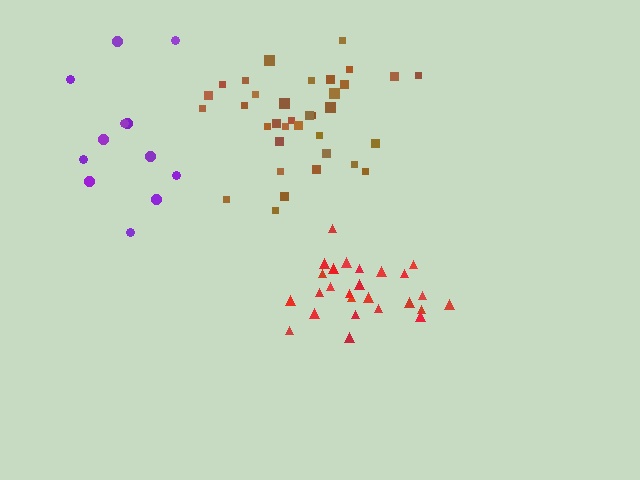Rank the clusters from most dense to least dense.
brown, red, purple.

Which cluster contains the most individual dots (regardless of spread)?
Brown (35).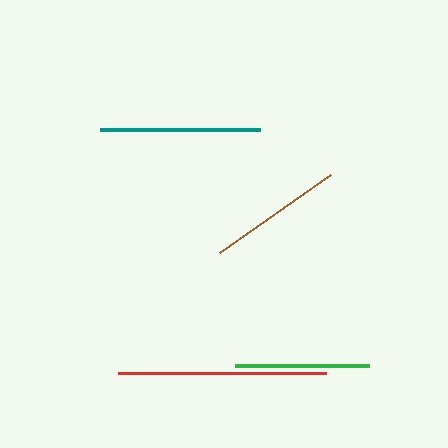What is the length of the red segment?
The red segment is approximately 208 pixels long.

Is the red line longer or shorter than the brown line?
The red line is longer than the brown line.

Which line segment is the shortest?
The green line is the shortest at approximately 135 pixels.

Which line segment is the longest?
The red line is the longest at approximately 208 pixels.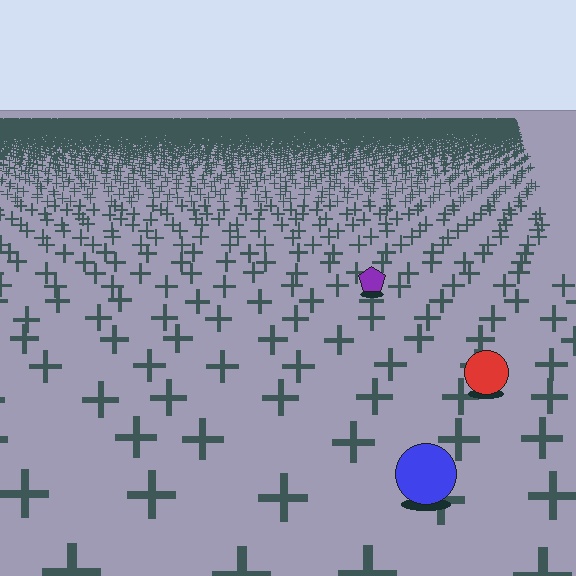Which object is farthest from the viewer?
The purple pentagon is farthest from the viewer. It appears smaller and the ground texture around it is denser.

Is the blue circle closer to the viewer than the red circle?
Yes. The blue circle is closer — you can tell from the texture gradient: the ground texture is coarser near it.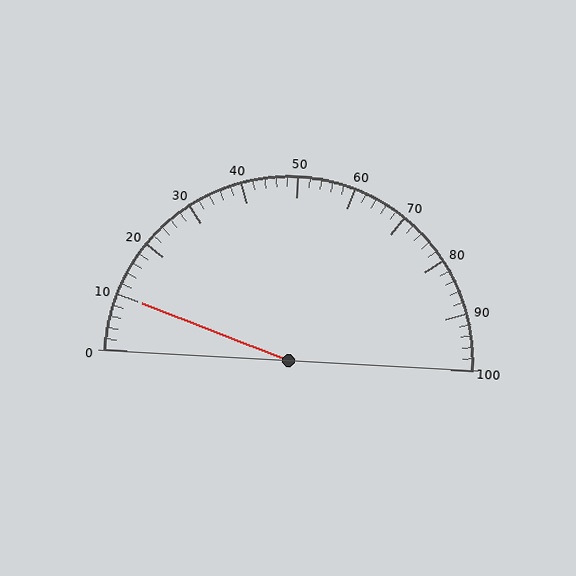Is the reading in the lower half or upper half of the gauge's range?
The reading is in the lower half of the range (0 to 100).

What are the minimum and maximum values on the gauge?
The gauge ranges from 0 to 100.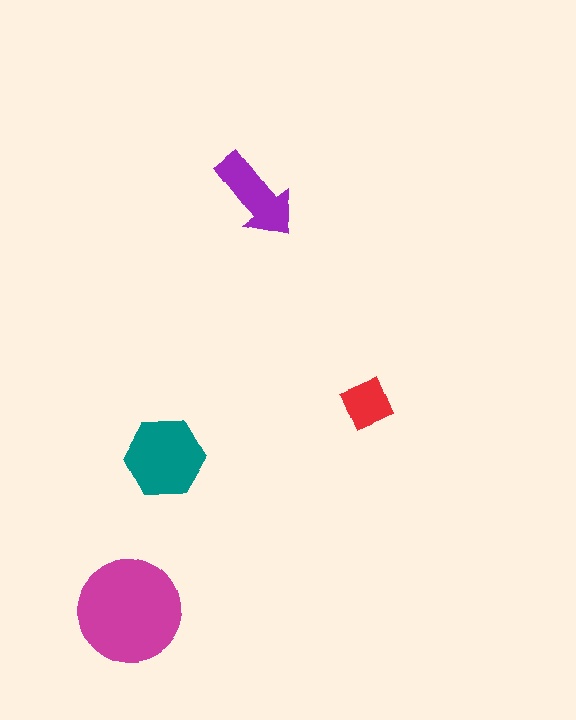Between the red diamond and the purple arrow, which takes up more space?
The purple arrow.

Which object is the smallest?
The red diamond.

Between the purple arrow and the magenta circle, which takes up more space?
The magenta circle.